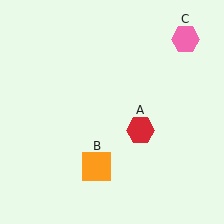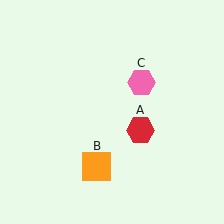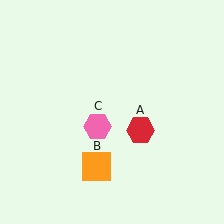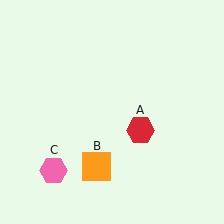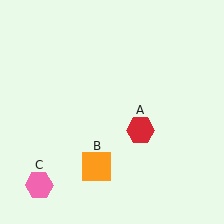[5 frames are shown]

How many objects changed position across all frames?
1 object changed position: pink hexagon (object C).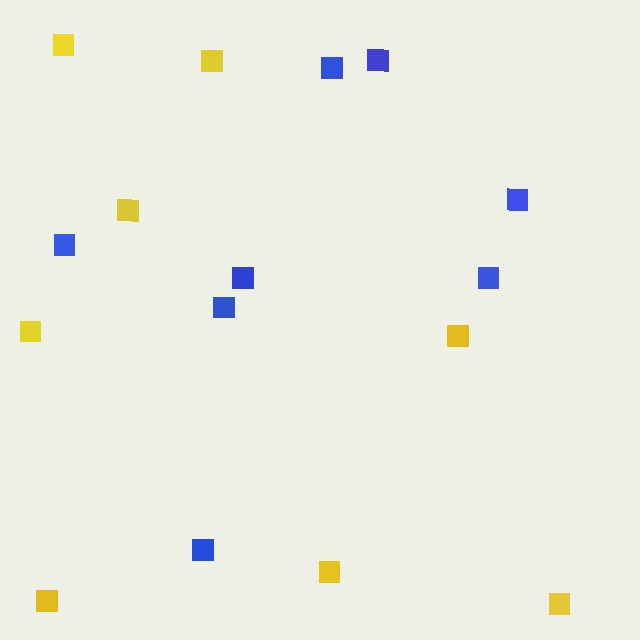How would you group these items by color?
There are 2 groups: one group of blue squares (8) and one group of yellow squares (8).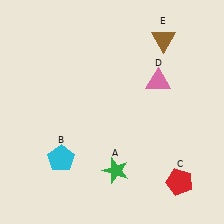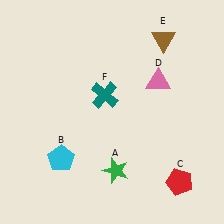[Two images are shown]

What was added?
A teal cross (F) was added in Image 2.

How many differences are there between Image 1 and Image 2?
There is 1 difference between the two images.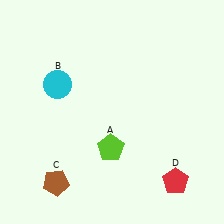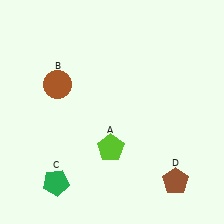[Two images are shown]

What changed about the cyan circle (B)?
In Image 1, B is cyan. In Image 2, it changed to brown.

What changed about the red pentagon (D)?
In Image 1, D is red. In Image 2, it changed to brown.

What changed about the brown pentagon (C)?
In Image 1, C is brown. In Image 2, it changed to green.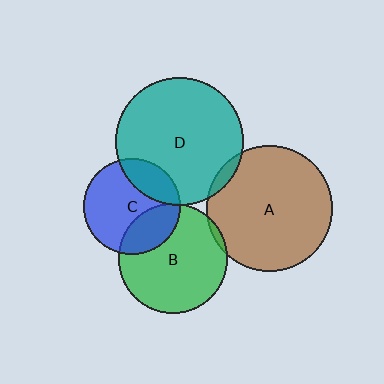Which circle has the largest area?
Circle D (teal).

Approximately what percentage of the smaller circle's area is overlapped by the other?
Approximately 5%.